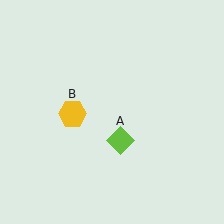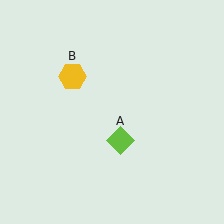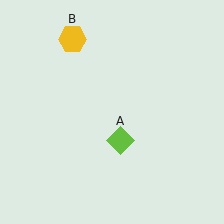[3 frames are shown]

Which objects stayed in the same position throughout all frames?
Lime diamond (object A) remained stationary.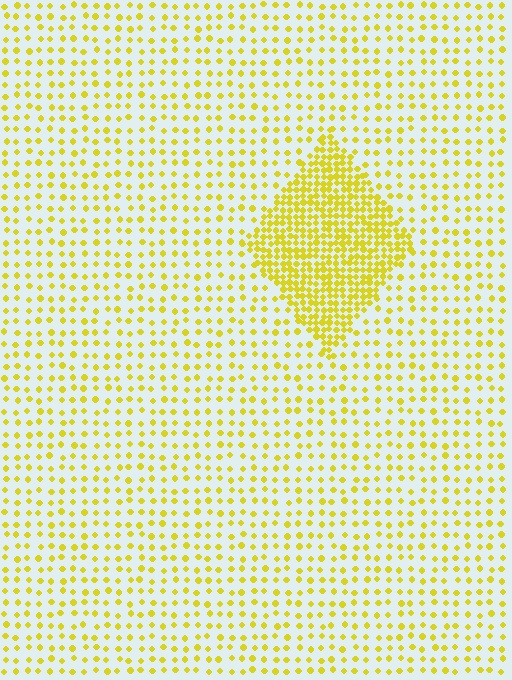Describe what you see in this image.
The image contains small yellow elements arranged at two different densities. A diamond-shaped region is visible where the elements are more densely packed than the surrounding area.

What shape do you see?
I see a diamond.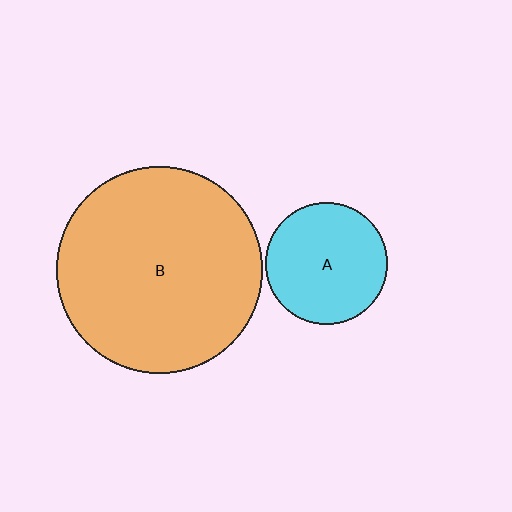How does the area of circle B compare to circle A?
Approximately 2.9 times.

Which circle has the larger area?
Circle B (orange).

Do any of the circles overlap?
No, none of the circles overlap.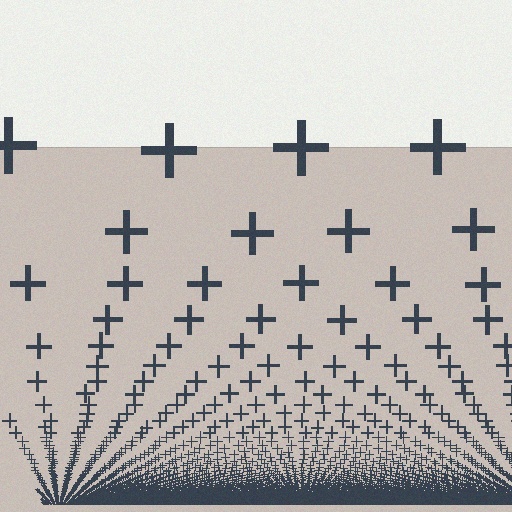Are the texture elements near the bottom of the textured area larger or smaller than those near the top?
Smaller. The gradient is inverted — elements near the bottom are smaller and denser.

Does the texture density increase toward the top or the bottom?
Density increases toward the bottom.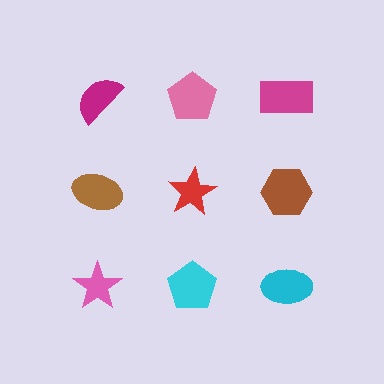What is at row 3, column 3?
A cyan ellipse.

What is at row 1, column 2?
A pink pentagon.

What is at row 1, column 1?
A magenta semicircle.